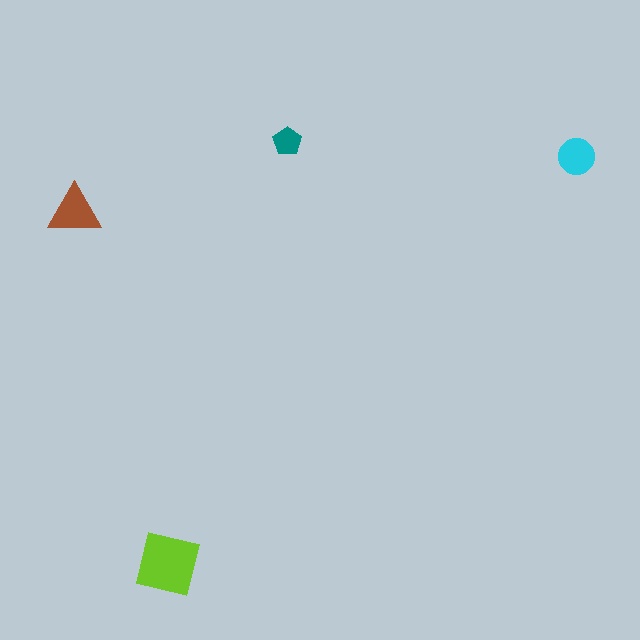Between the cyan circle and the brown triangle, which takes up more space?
The brown triangle.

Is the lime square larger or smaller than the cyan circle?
Larger.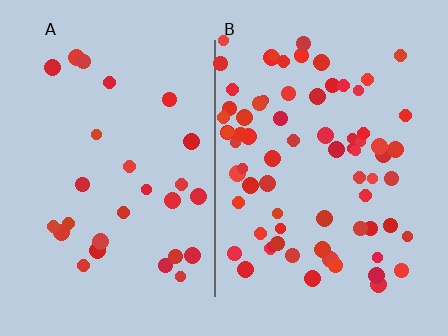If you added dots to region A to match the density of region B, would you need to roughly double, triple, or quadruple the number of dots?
Approximately triple.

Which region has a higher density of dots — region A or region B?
B (the right).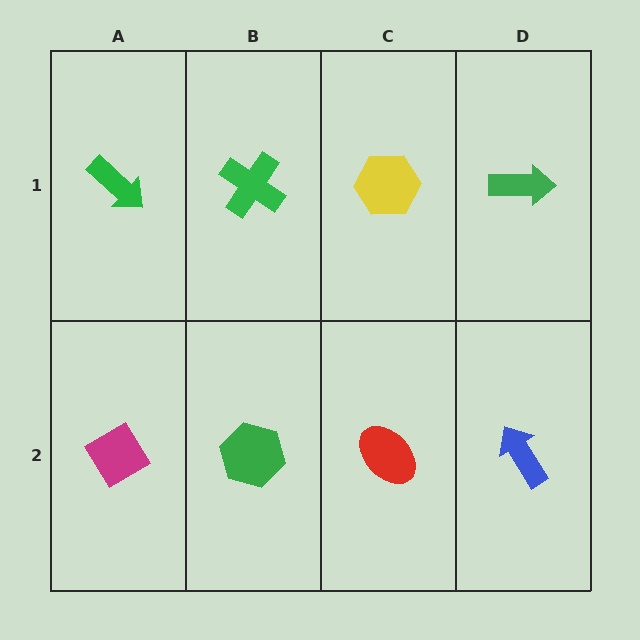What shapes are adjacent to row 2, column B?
A green cross (row 1, column B), a magenta diamond (row 2, column A), a red ellipse (row 2, column C).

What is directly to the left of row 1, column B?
A green arrow.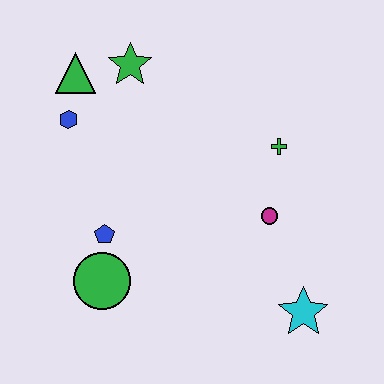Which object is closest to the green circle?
The blue pentagon is closest to the green circle.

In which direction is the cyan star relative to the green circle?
The cyan star is to the right of the green circle.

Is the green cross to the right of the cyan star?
No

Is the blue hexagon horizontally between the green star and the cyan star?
No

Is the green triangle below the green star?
Yes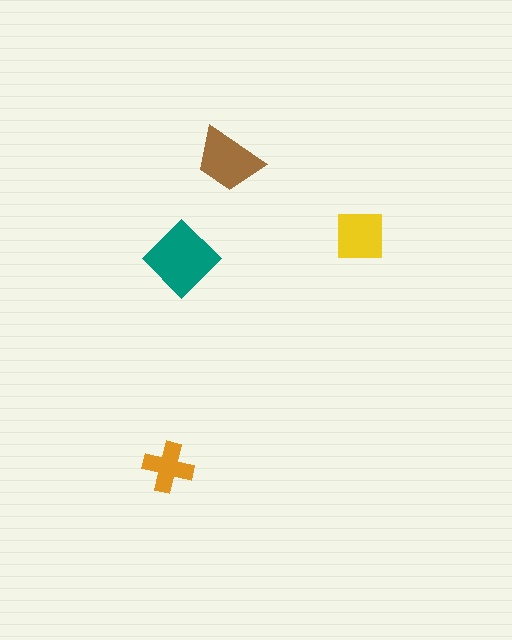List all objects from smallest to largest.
The orange cross, the yellow square, the brown trapezoid, the teal diamond.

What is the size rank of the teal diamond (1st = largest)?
1st.